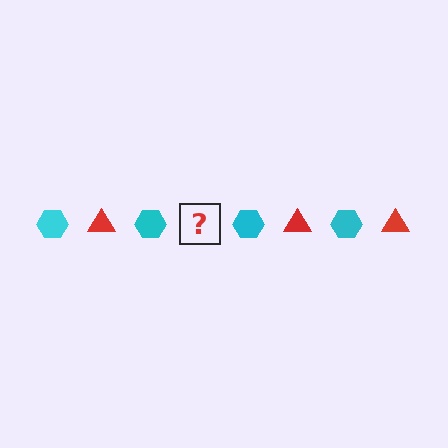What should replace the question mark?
The question mark should be replaced with a red triangle.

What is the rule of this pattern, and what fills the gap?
The rule is that the pattern alternates between cyan hexagon and red triangle. The gap should be filled with a red triangle.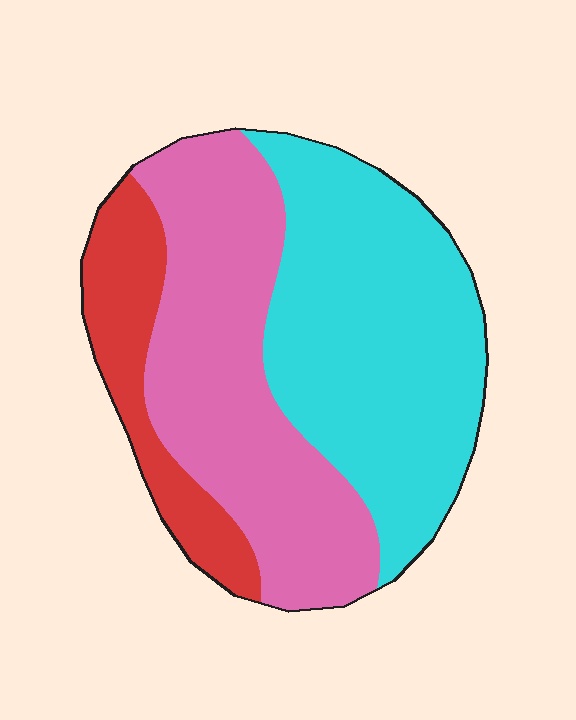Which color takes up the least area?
Red, at roughly 15%.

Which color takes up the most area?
Cyan, at roughly 45%.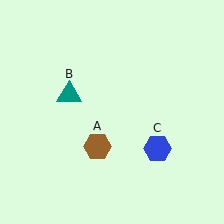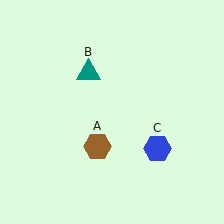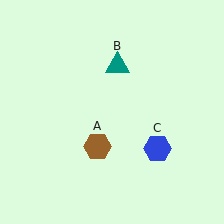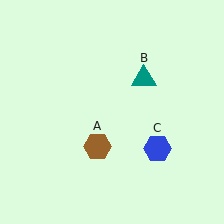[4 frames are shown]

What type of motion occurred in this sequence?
The teal triangle (object B) rotated clockwise around the center of the scene.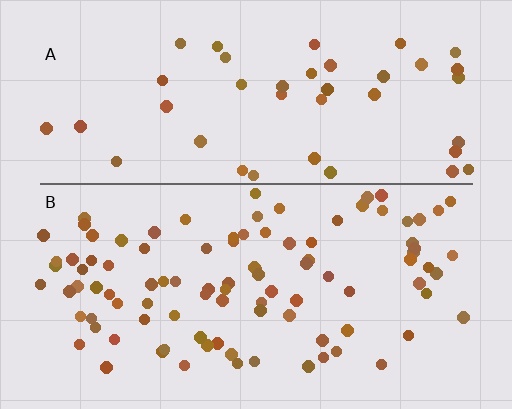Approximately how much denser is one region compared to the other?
Approximately 2.3× — region B over region A.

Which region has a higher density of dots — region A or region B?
B (the bottom).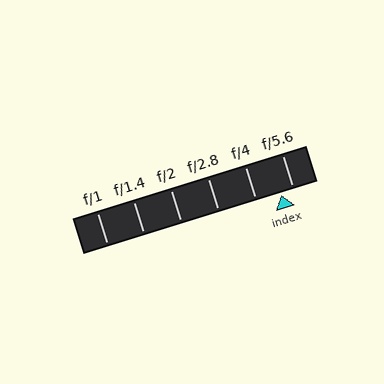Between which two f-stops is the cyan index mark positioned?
The index mark is between f/4 and f/5.6.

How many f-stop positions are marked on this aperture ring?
There are 6 f-stop positions marked.